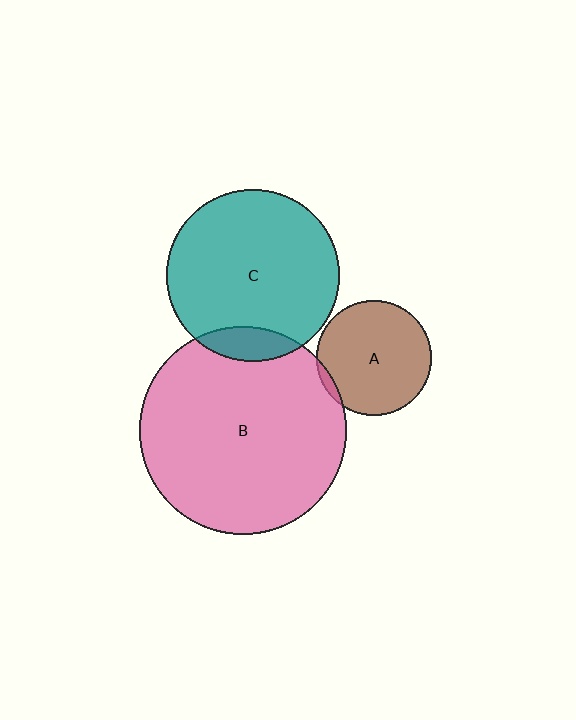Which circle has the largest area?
Circle B (pink).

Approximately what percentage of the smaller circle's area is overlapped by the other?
Approximately 5%.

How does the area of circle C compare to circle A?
Approximately 2.2 times.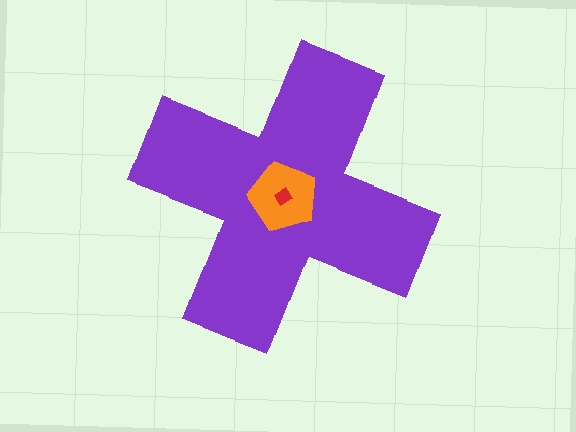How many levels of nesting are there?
3.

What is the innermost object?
The red diamond.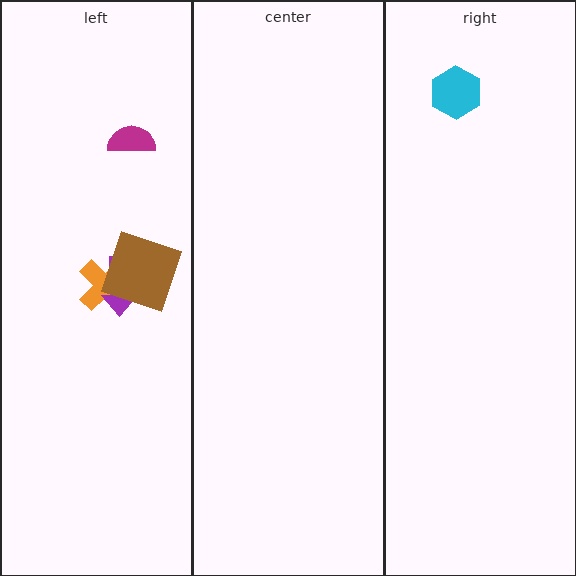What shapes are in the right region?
The cyan hexagon.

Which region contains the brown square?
The left region.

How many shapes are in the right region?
1.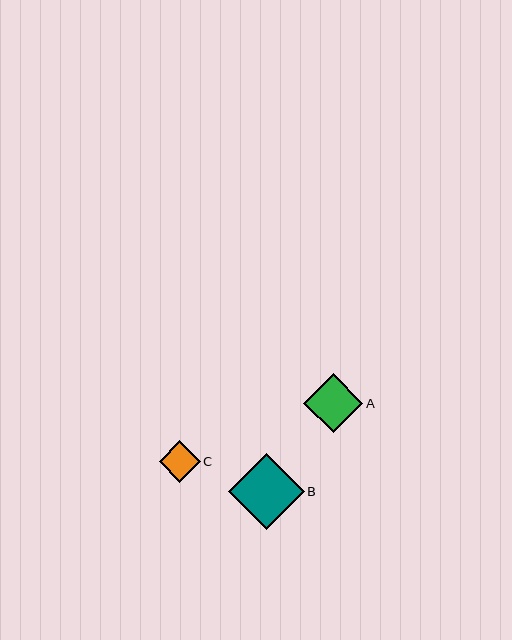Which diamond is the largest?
Diamond B is the largest with a size of approximately 76 pixels.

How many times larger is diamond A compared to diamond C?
Diamond A is approximately 1.4 times the size of diamond C.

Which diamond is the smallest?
Diamond C is the smallest with a size of approximately 41 pixels.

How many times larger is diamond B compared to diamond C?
Diamond B is approximately 1.9 times the size of diamond C.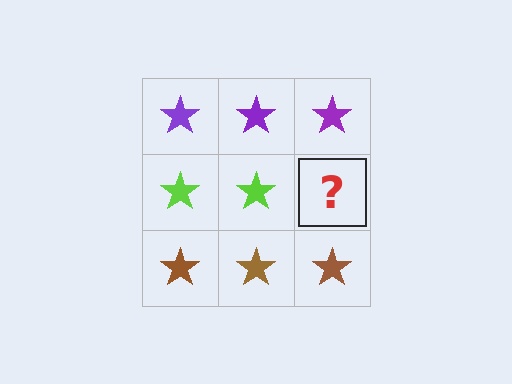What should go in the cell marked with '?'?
The missing cell should contain a lime star.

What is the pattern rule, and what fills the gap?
The rule is that each row has a consistent color. The gap should be filled with a lime star.